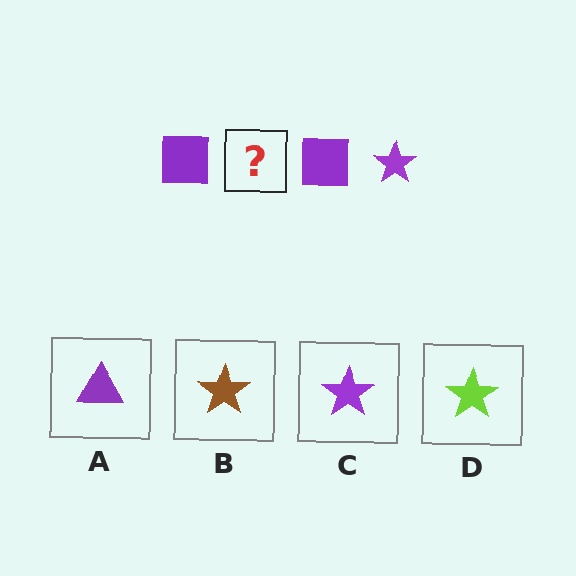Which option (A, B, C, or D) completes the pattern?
C.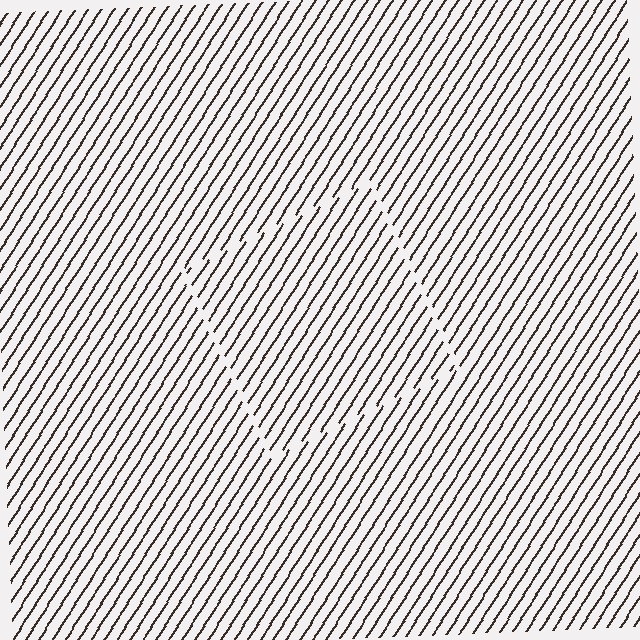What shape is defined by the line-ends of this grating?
An illusory square. The interior of the shape contains the same grating, shifted by half a period — the contour is defined by the phase discontinuity where line-ends from the inner and outer gratings abut.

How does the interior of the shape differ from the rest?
The interior of the shape contains the same grating, shifted by half a period — the contour is defined by the phase discontinuity where line-ends from the inner and outer gratings abut.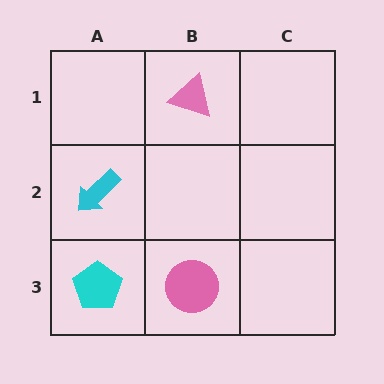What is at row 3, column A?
A cyan pentagon.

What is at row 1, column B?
A pink triangle.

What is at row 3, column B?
A pink circle.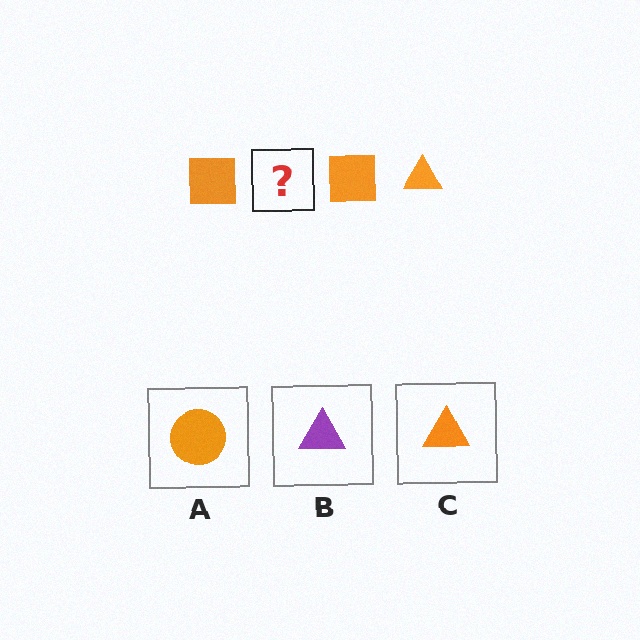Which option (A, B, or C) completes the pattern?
C.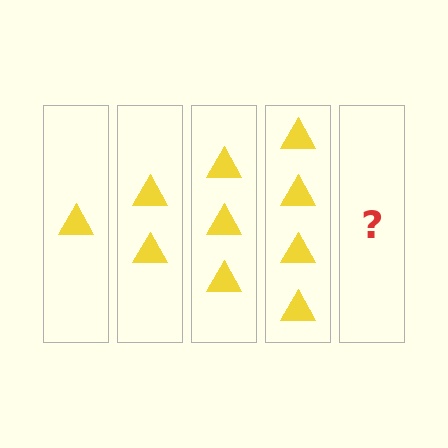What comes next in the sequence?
The next element should be 5 triangles.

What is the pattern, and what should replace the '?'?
The pattern is that each step adds one more triangle. The '?' should be 5 triangles.